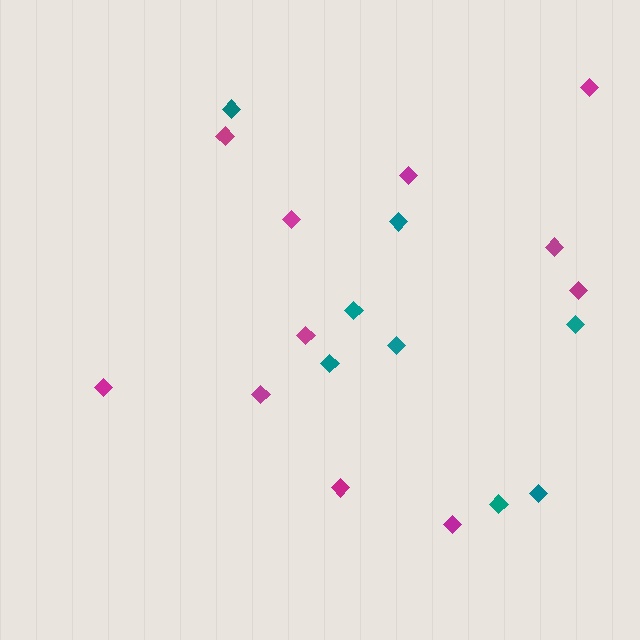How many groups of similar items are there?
There are 2 groups: one group of magenta diamonds (11) and one group of teal diamonds (8).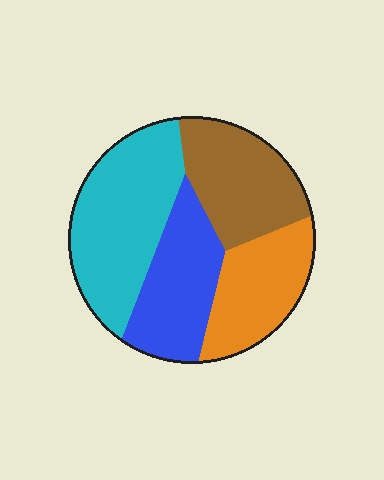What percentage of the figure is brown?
Brown takes up about one quarter (1/4) of the figure.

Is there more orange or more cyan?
Cyan.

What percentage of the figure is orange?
Orange takes up less than a quarter of the figure.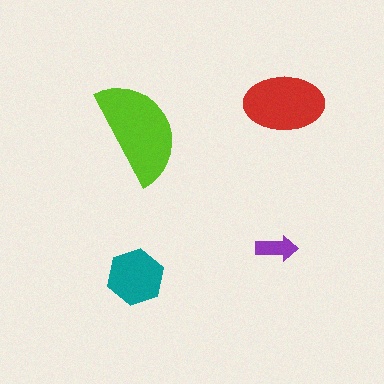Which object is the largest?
The lime semicircle.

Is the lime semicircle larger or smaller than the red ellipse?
Larger.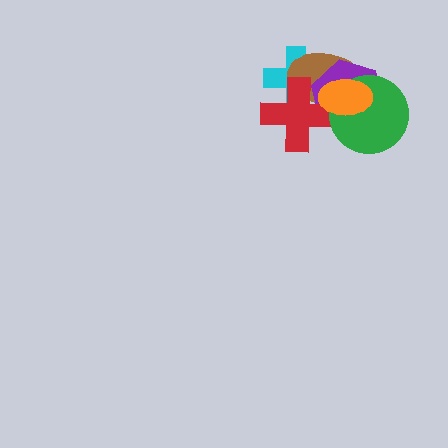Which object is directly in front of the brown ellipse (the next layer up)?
The purple hexagon is directly in front of the brown ellipse.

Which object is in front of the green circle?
The orange ellipse is in front of the green circle.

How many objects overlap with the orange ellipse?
5 objects overlap with the orange ellipse.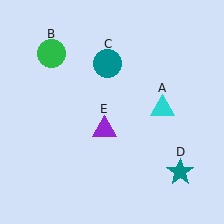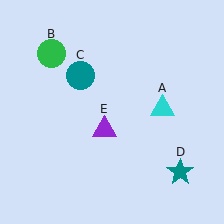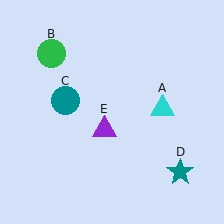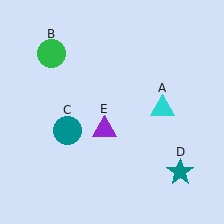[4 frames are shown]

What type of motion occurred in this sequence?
The teal circle (object C) rotated counterclockwise around the center of the scene.